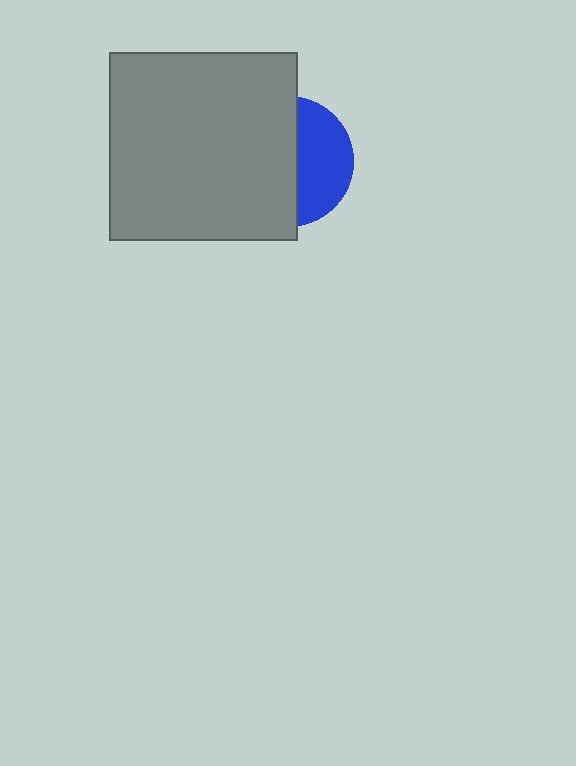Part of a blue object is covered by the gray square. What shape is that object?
It is a circle.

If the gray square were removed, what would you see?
You would see the complete blue circle.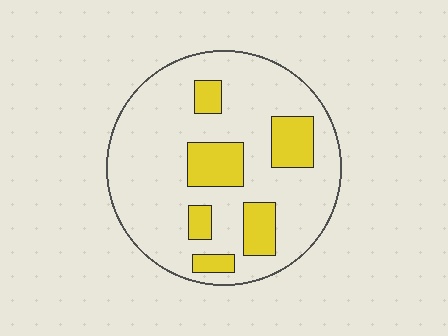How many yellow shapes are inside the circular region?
6.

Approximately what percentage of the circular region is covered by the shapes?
Approximately 20%.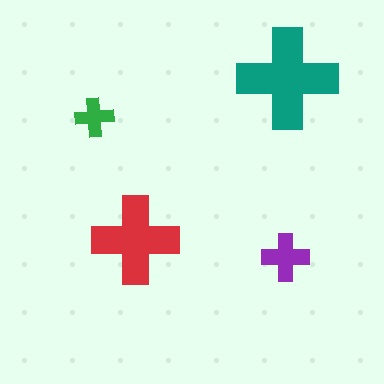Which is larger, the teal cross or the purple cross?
The teal one.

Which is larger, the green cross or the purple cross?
The purple one.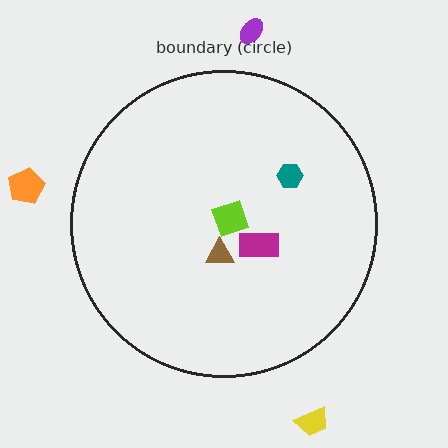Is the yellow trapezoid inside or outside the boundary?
Outside.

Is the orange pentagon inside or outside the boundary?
Outside.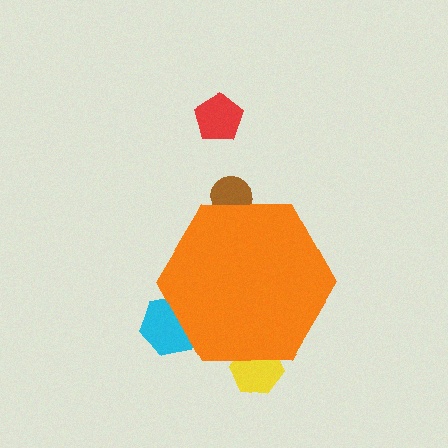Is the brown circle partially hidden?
Yes, the brown circle is partially hidden behind the orange hexagon.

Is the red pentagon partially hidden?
No, the red pentagon is fully visible.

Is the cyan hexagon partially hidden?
Yes, the cyan hexagon is partially hidden behind the orange hexagon.